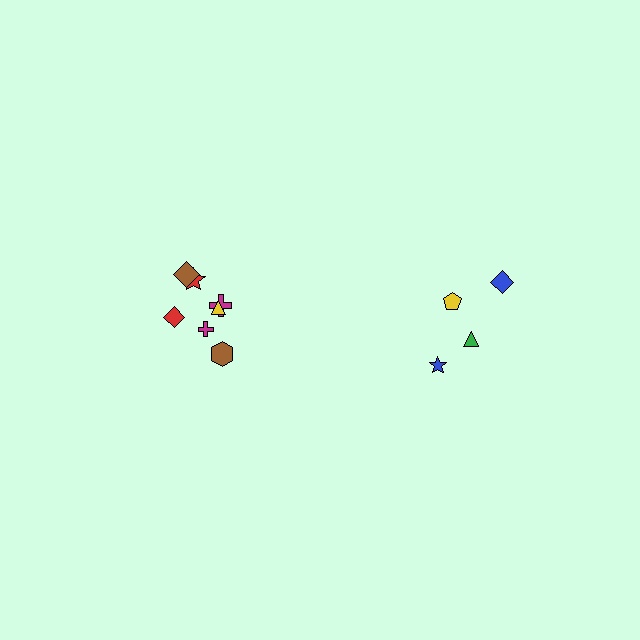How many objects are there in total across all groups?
There are 11 objects.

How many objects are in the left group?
There are 7 objects.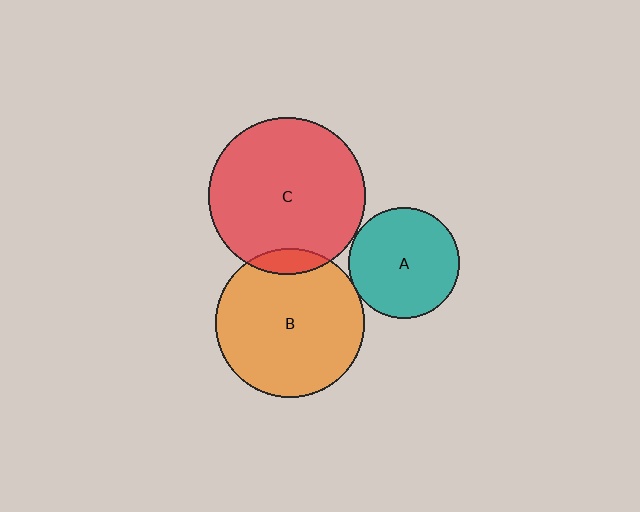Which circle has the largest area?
Circle C (red).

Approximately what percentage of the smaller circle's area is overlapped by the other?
Approximately 5%.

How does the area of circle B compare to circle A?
Approximately 1.8 times.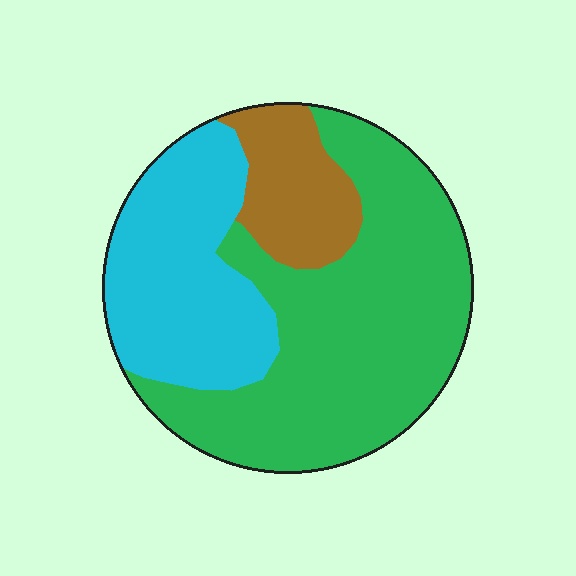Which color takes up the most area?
Green, at roughly 55%.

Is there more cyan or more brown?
Cyan.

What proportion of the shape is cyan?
Cyan covers around 30% of the shape.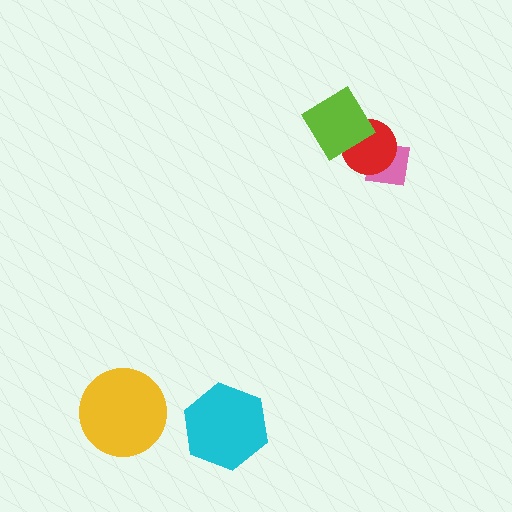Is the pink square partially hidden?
Yes, it is partially covered by another shape.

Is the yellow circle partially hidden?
No, no other shape covers it.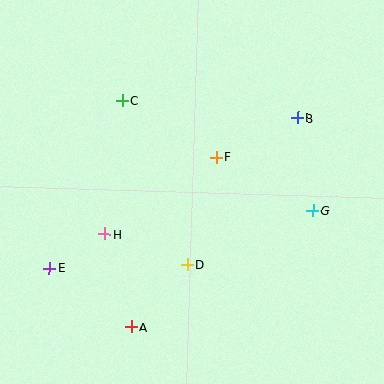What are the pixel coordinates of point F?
Point F is at (216, 157).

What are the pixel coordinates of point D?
Point D is at (187, 264).